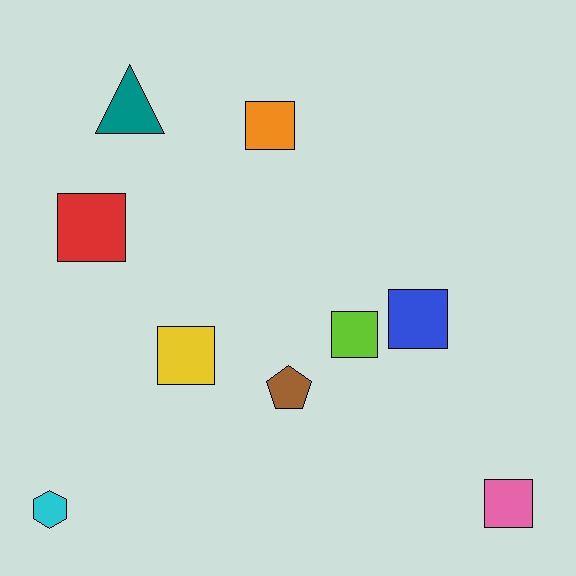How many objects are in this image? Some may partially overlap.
There are 9 objects.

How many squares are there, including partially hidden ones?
There are 6 squares.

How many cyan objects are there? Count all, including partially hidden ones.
There is 1 cyan object.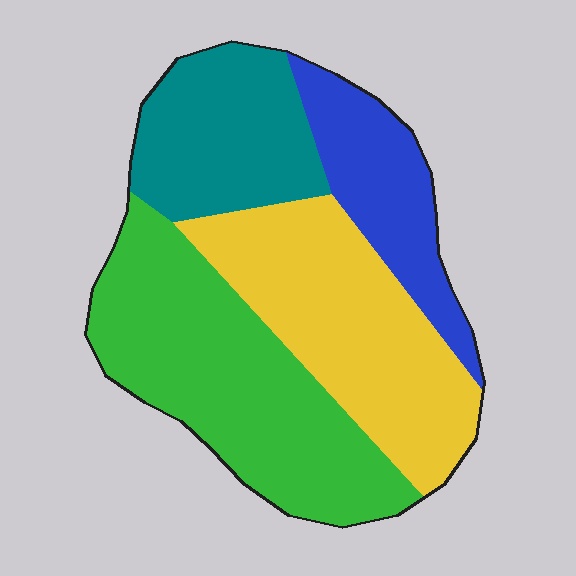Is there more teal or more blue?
Teal.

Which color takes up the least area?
Blue, at roughly 15%.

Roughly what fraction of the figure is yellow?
Yellow covers around 30% of the figure.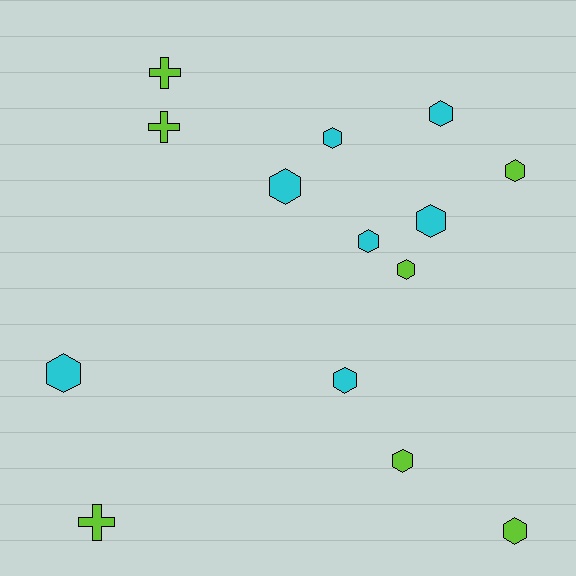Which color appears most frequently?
Cyan, with 7 objects.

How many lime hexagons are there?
There are 4 lime hexagons.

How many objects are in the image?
There are 14 objects.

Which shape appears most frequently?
Hexagon, with 11 objects.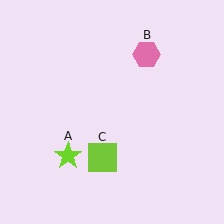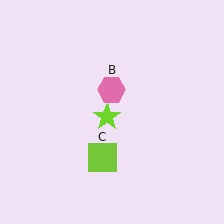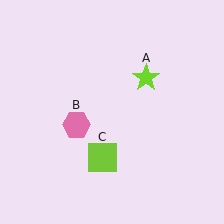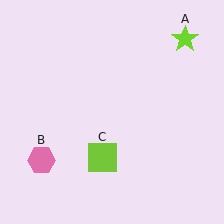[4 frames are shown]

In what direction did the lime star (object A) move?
The lime star (object A) moved up and to the right.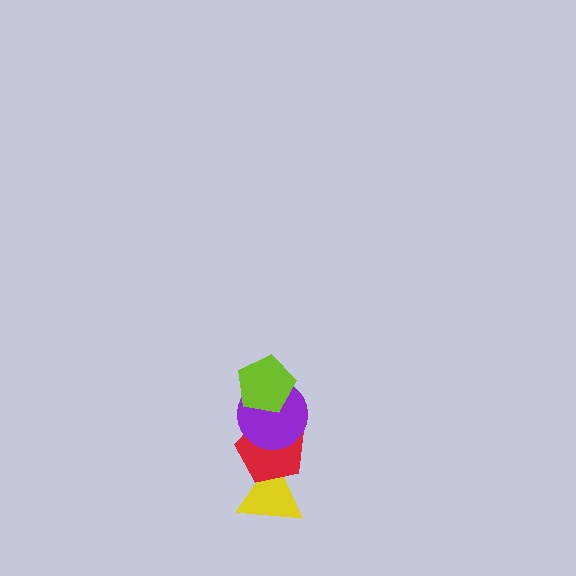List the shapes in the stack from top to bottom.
From top to bottom: the lime pentagon, the purple circle, the red pentagon, the yellow triangle.